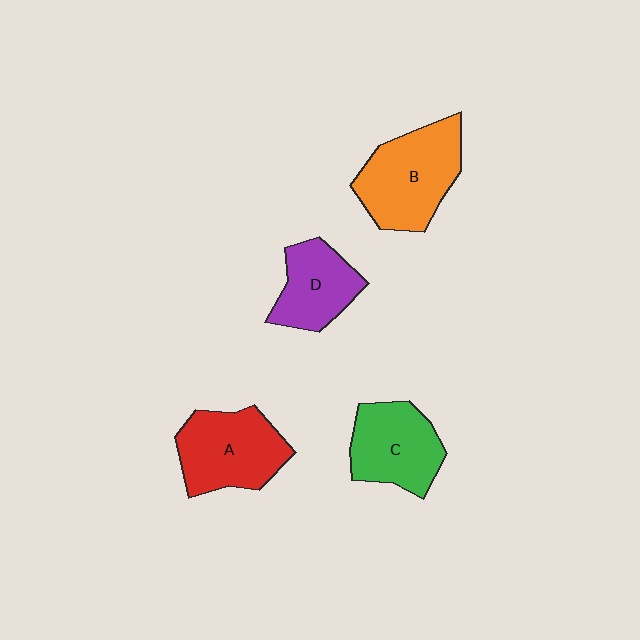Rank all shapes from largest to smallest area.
From largest to smallest: B (orange), A (red), C (green), D (purple).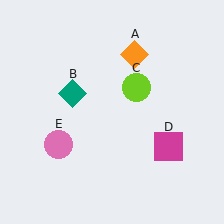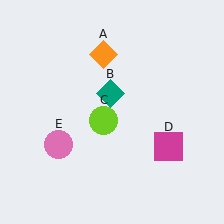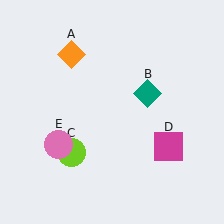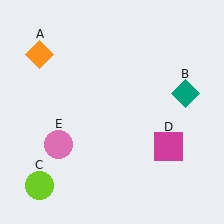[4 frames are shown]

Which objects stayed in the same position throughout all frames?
Magenta square (object D) and pink circle (object E) remained stationary.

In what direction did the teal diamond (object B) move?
The teal diamond (object B) moved right.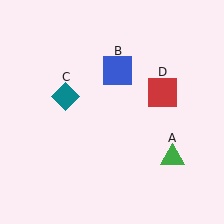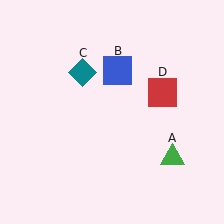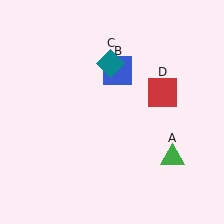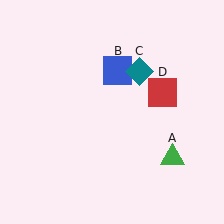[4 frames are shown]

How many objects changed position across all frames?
1 object changed position: teal diamond (object C).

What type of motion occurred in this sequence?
The teal diamond (object C) rotated clockwise around the center of the scene.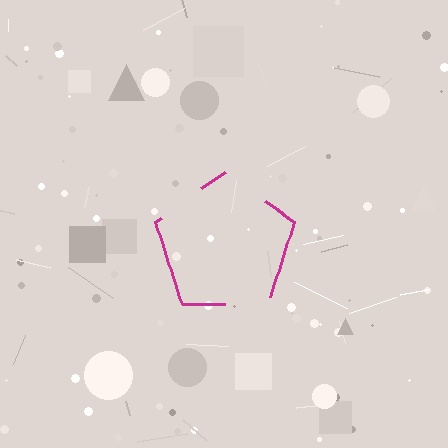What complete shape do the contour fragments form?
The contour fragments form a pentagon.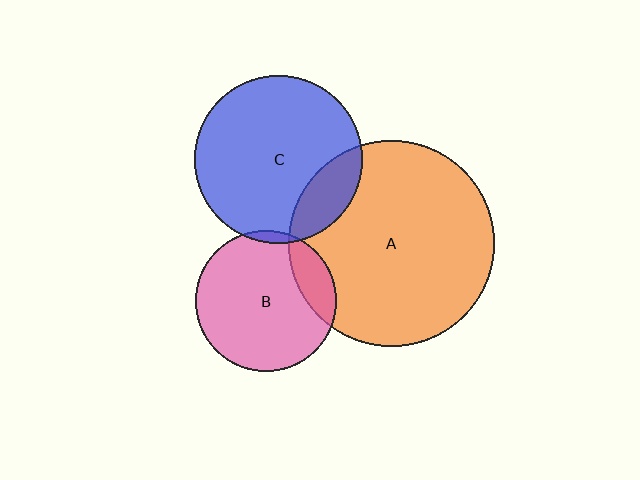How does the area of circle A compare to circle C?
Approximately 1.5 times.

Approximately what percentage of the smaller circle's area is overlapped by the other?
Approximately 5%.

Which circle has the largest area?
Circle A (orange).